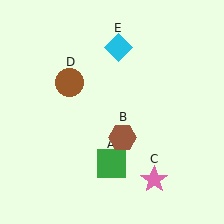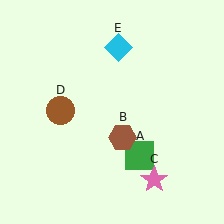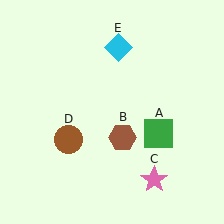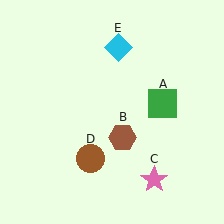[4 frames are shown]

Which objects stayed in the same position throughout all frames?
Brown hexagon (object B) and pink star (object C) and cyan diamond (object E) remained stationary.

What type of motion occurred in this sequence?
The green square (object A), brown circle (object D) rotated counterclockwise around the center of the scene.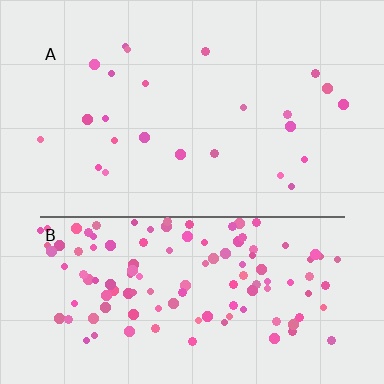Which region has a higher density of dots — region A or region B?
B (the bottom).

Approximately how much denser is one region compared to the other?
Approximately 5.3× — region B over region A.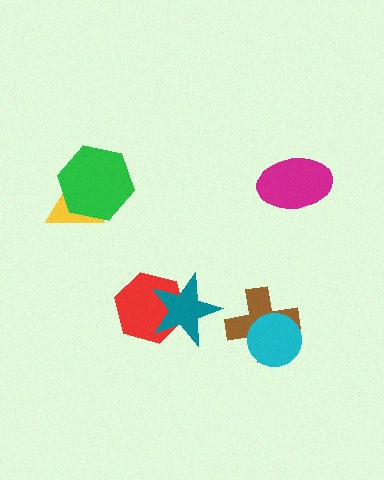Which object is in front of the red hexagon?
The teal star is in front of the red hexagon.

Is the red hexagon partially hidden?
Yes, it is partially covered by another shape.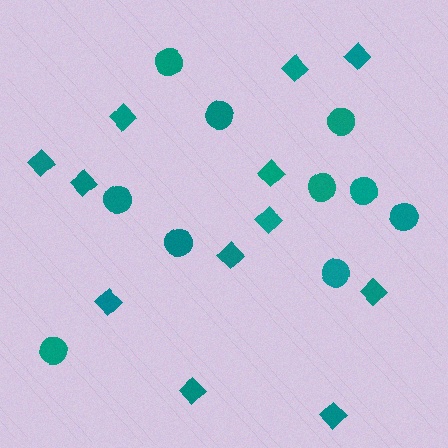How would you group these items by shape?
There are 2 groups: one group of diamonds (12) and one group of circles (10).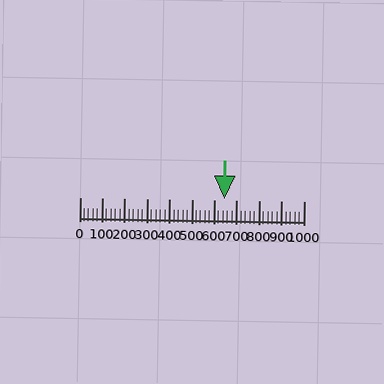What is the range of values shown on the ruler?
The ruler shows values from 0 to 1000.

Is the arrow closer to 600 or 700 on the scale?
The arrow is closer to 600.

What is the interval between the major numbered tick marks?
The major tick marks are spaced 100 units apart.